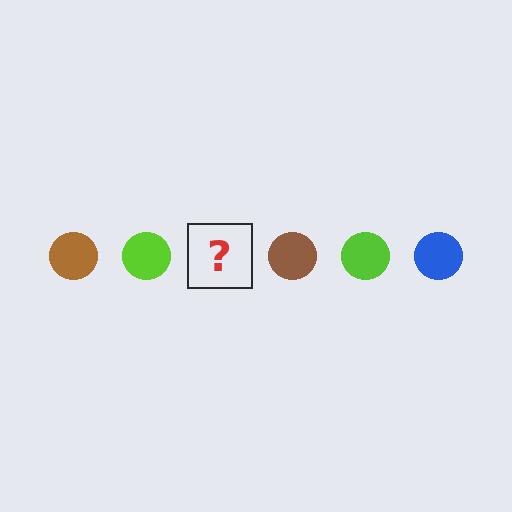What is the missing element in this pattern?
The missing element is a blue circle.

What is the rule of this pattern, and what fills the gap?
The rule is that the pattern cycles through brown, lime, blue circles. The gap should be filled with a blue circle.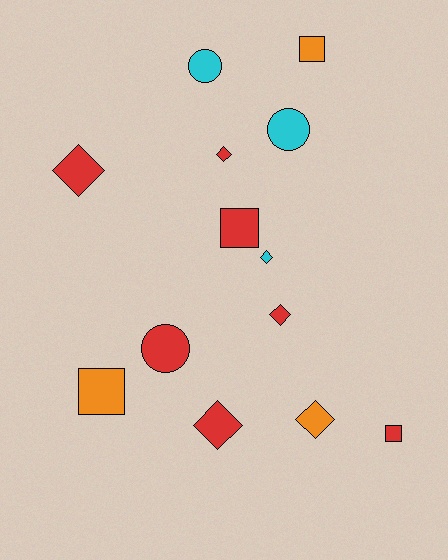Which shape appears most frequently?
Diamond, with 6 objects.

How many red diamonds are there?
There are 4 red diamonds.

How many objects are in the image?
There are 13 objects.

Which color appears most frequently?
Red, with 7 objects.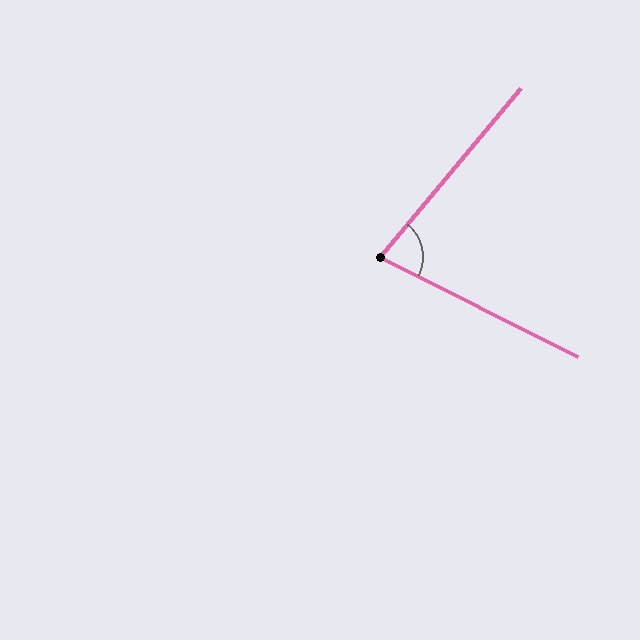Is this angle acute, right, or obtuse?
It is acute.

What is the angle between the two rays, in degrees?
Approximately 77 degrees.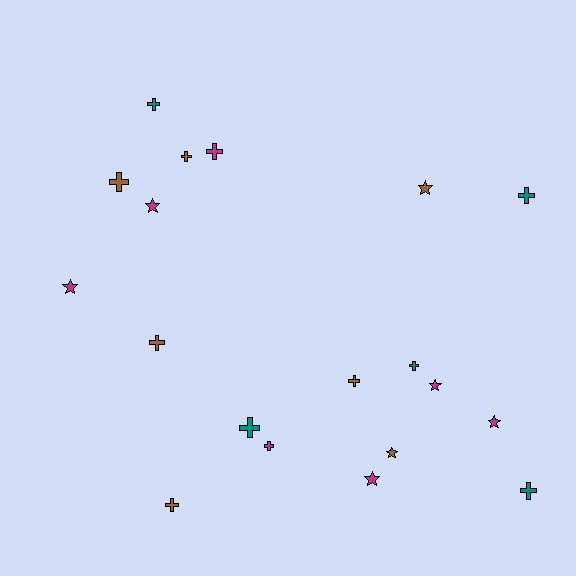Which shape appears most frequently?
Cross, with 12 objects.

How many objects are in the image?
There are 19 objects.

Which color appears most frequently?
Brown, with 7 objects.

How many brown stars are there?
There are 2 brown stars.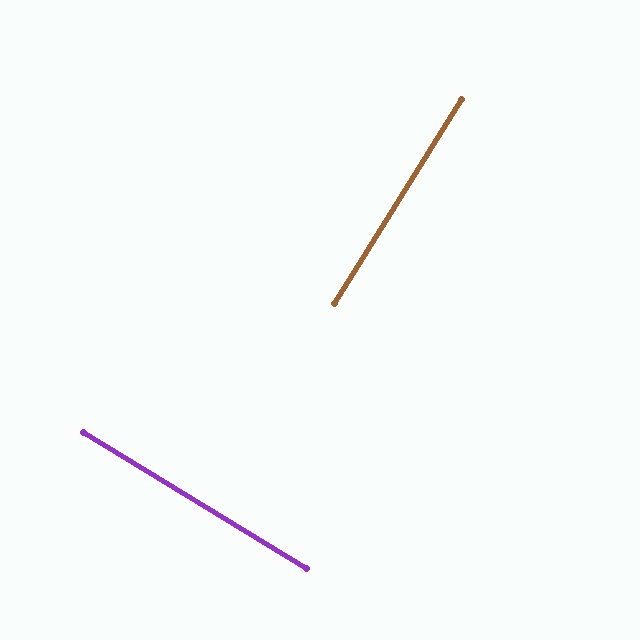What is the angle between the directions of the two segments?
Approximately 90 degrees.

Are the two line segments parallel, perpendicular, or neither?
Perpendicular — they meet at approximately 90°.